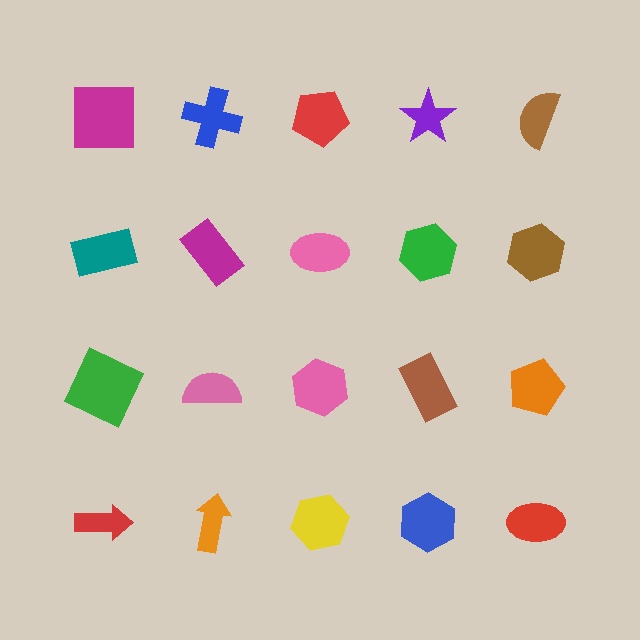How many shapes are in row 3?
5 shapes.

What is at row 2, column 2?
A magenta rectangle.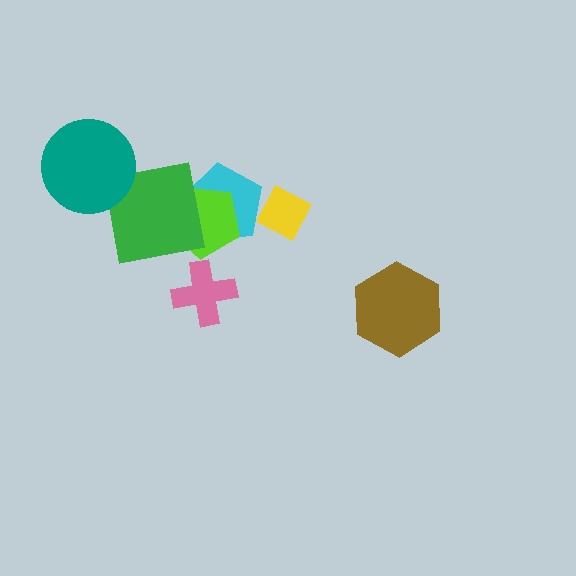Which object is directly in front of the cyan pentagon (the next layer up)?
The yellow diamond is directly in front of the cyan pentagon.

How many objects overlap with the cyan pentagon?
3 objects overlap with the cyan pentagon.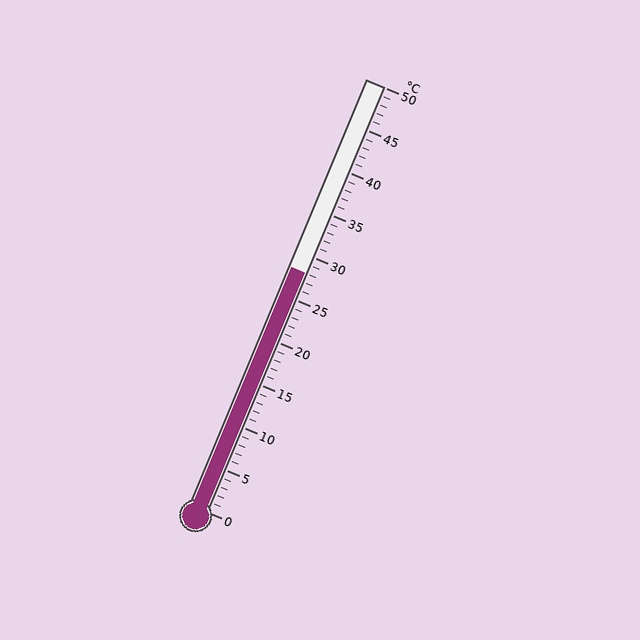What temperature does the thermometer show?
The thermometer shows approximately 28°C.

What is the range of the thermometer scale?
The thermometer scale ranges from 0°C to 50°C.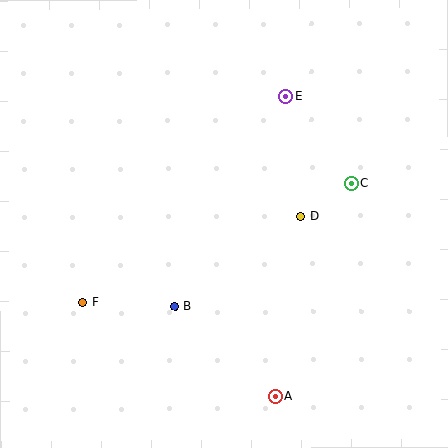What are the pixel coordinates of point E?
Point E is at (286, 96).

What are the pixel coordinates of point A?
Point A is at (275, 396).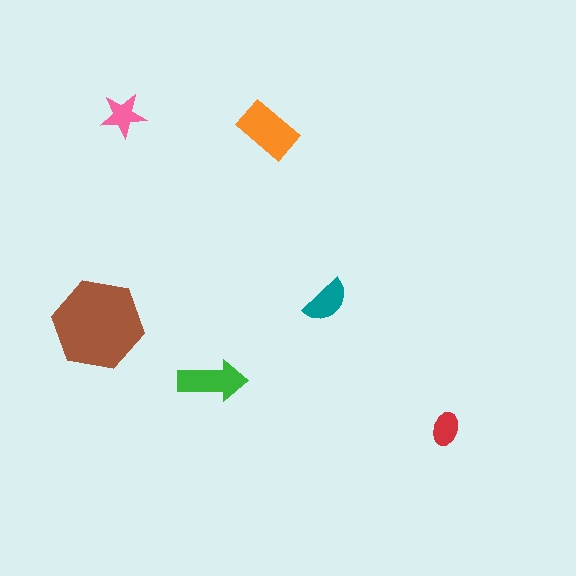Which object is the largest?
The brown hexagon.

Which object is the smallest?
The red ellipse.